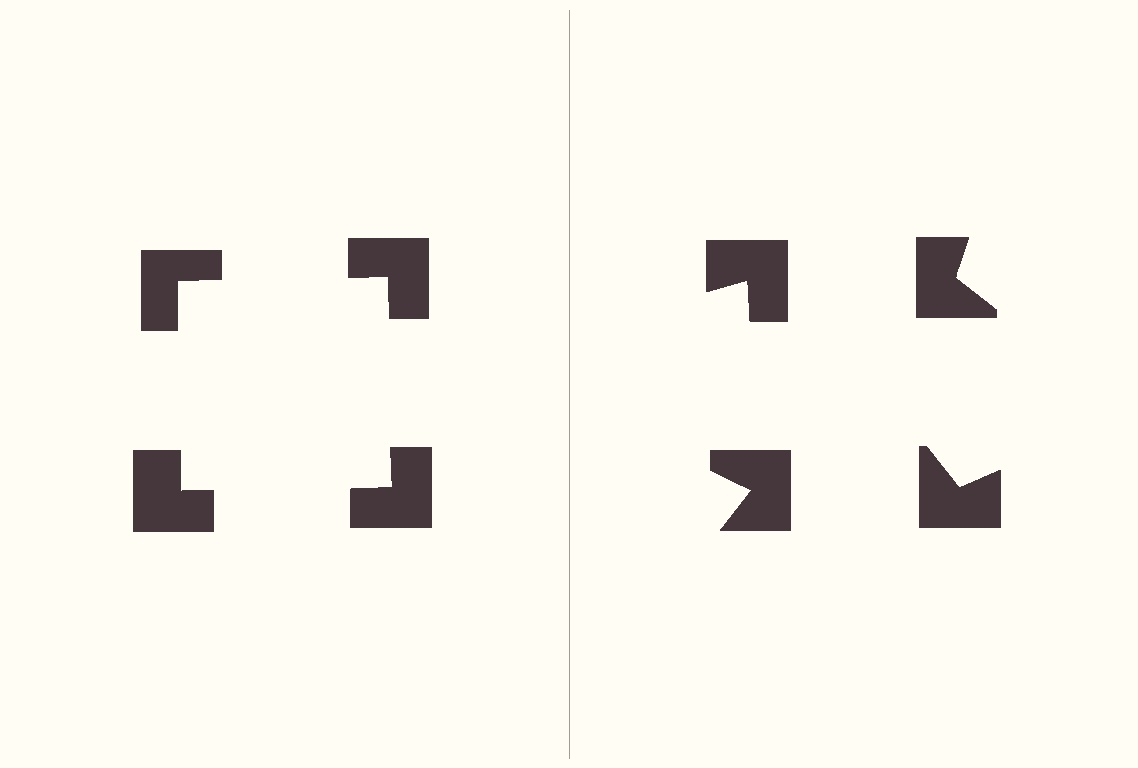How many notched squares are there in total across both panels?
8 — 4 on each side.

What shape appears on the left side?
An illusory square.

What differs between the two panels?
The notched squares are positioned identically on both sides; only the wedge orientations differ. On the left they align to a square; on the right they are misaligned.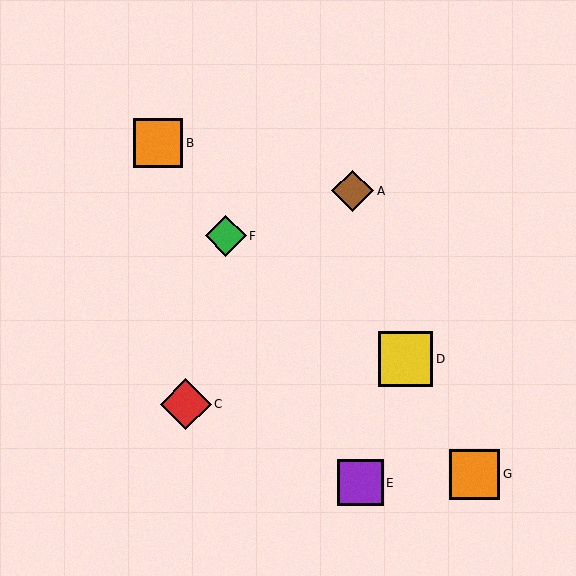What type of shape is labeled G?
Shape G is an orange square.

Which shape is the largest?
The yellow square (labeled D) is the largest.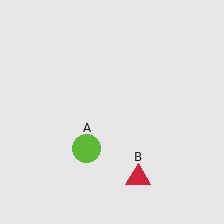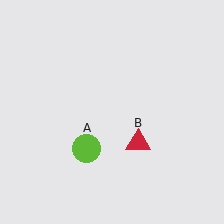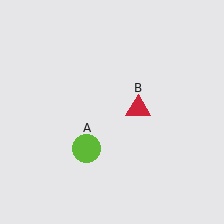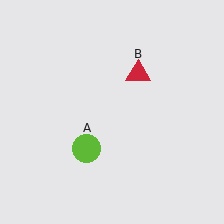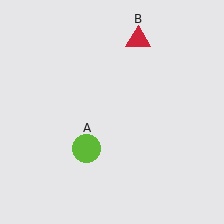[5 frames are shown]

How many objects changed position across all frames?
1 object changed position: red triangle (object B).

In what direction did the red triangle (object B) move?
The red triangle (object B) moved up.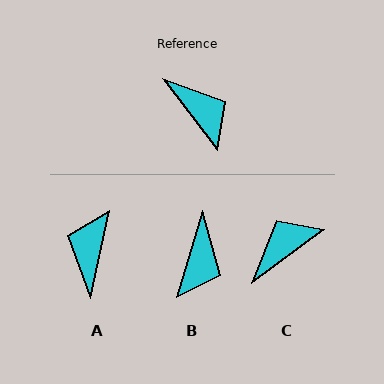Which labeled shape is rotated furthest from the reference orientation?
A, about 131 degrees away.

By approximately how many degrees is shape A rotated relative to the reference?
Approximately 131 degrees counter-clockwise.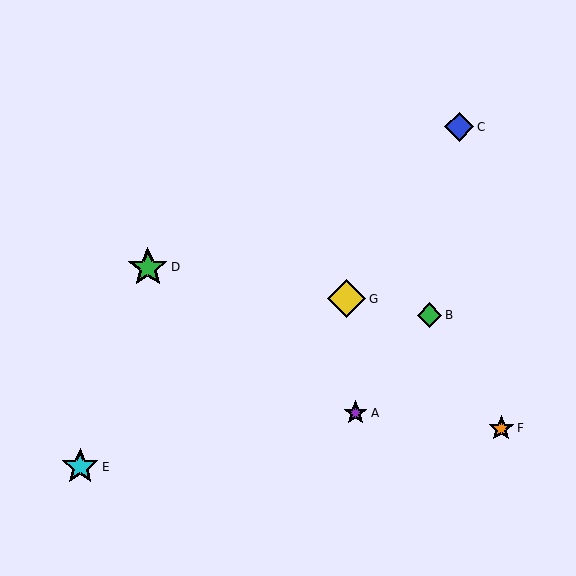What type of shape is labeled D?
Shape D is a green star.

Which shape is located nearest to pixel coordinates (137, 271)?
The green star (labeled D) at (148, 267) is nearest to that location.